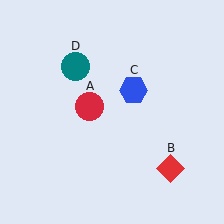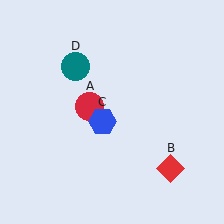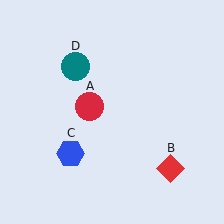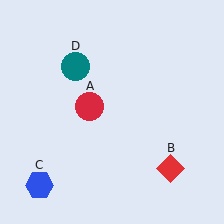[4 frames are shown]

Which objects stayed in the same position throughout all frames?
Red circle (object A) and red diamond (object B) and teal circle (object D) remained stationary.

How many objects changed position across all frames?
1 object changed position: blue hexagon (object C).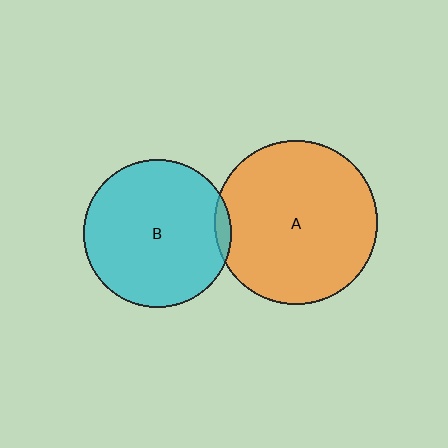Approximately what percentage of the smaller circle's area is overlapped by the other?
Approximately 5%.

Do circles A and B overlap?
Yes.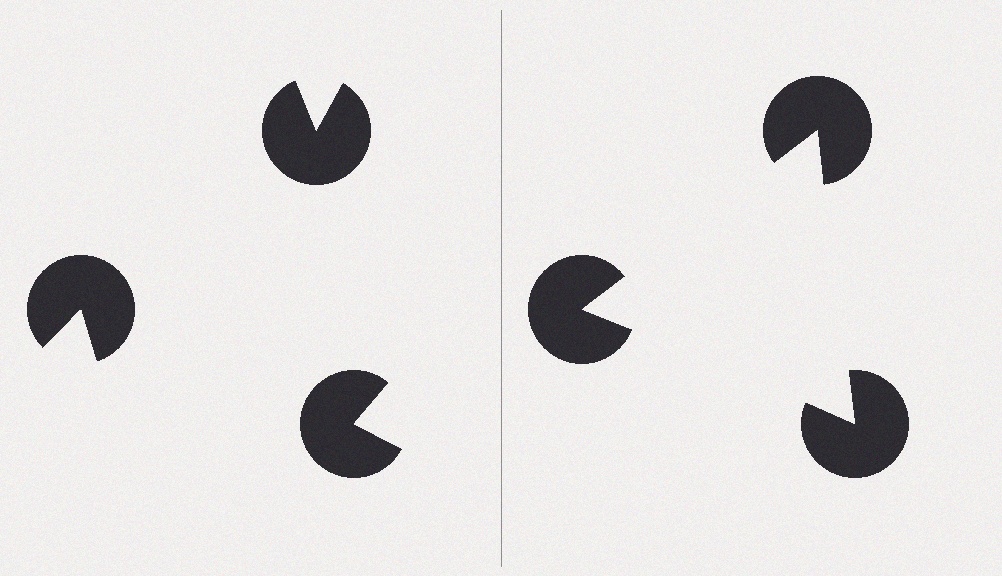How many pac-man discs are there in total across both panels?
6 — 3 on each side.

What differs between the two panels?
The pac-man discs are positioned identically on both sides; only the wedge orientations differ. On the right they align to a triangle; on the left they are misaligned.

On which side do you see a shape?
An illusory triangle appears on the right side. On the left side the wedge cuts are rotated, so no coherent shape forms.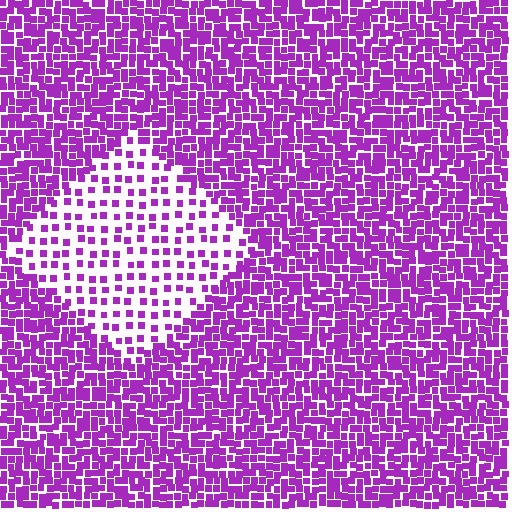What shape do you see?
I see a diamond.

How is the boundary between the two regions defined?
The boundary is defined by a change in element density (approximately 2.6x ratio). All elements are the same color, size, and shape.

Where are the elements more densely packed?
The elements are more densely packed outside the diamond boundary.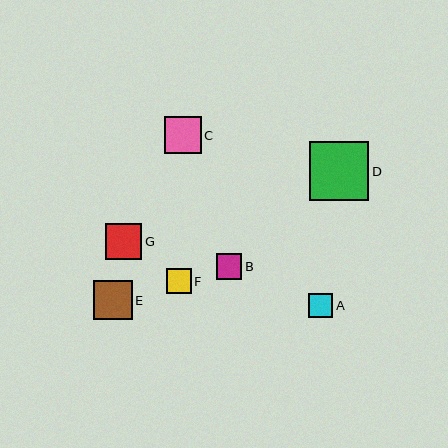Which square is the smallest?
Square A is the smallest with a size of approximately 24 pixels.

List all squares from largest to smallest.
From largest to smallest: D, E, C, G, B, F, A.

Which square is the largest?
Square D is the largest with a size of approximately 59 pixels.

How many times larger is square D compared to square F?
Square D is approximately 2.3 times the size of square F.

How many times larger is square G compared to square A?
Square G is approximately 1.5 times the size of square A.